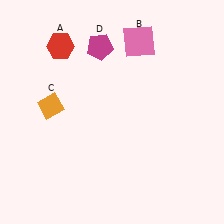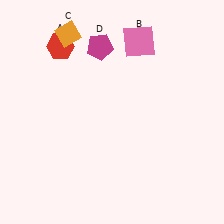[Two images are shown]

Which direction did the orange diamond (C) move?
The orange diamond (C) moved up.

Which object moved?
The orange diamond (C) moved up.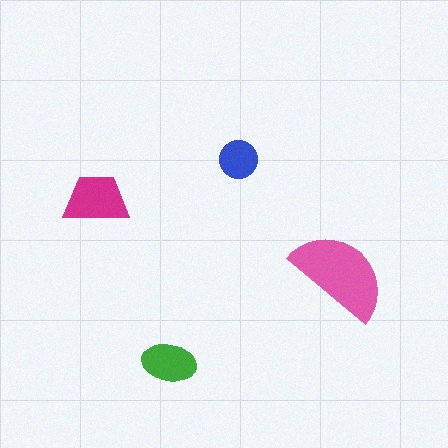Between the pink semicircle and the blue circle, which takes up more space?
The pink semicircle.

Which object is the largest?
The pink semicircle.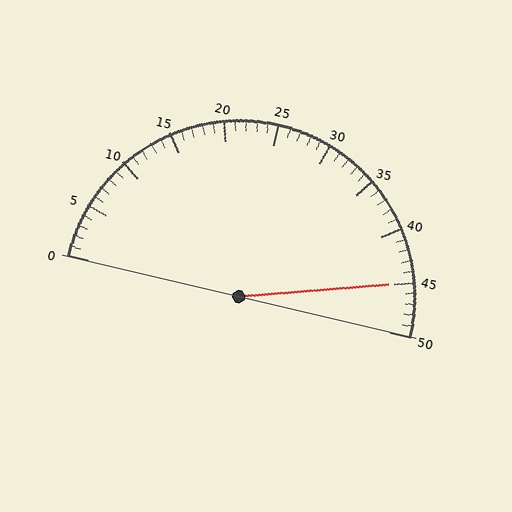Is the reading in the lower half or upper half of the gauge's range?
The reading is in the upper half of the range (0 to 50).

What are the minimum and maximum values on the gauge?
The gauge ranges from 0 to 50.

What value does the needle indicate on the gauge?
The needle indicates approximately 45.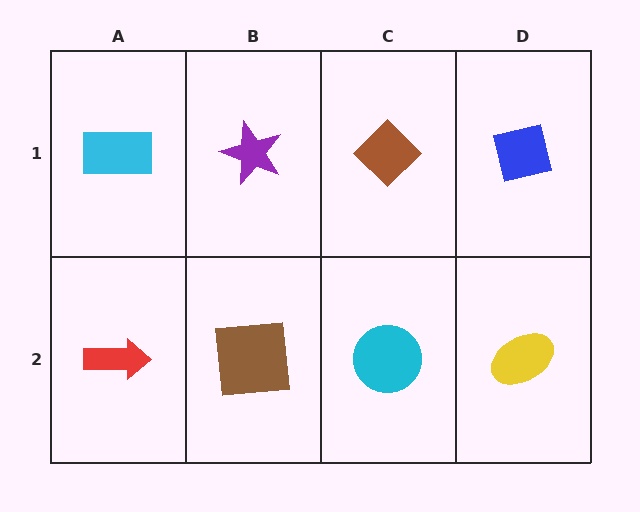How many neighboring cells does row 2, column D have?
2.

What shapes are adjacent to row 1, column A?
A red arrow (row 2, column A), a purple star (row 1, column B).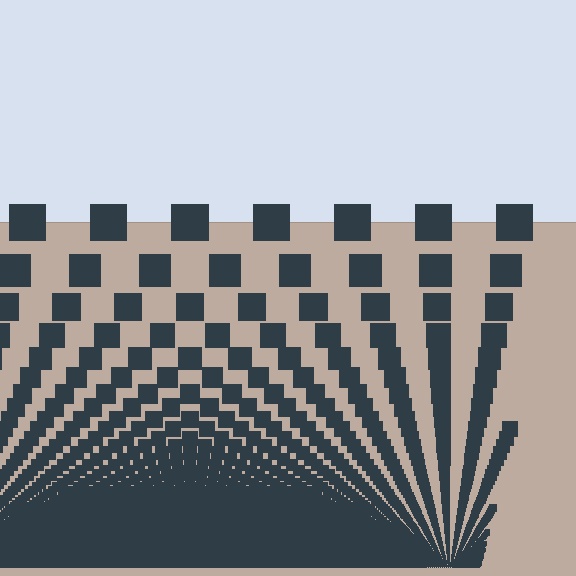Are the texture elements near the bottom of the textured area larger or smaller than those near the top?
Smaller. The gradient is inverted — elements near the bottom are smaller and denser.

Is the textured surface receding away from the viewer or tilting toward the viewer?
The surface appears to tilt toward the viewer. Texture elements get larger and sparser toward the top.